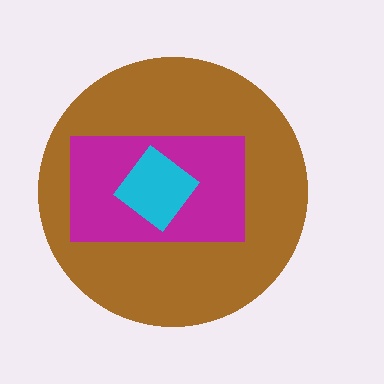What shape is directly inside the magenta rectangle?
The cyan diamond.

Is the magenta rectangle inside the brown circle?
Yes.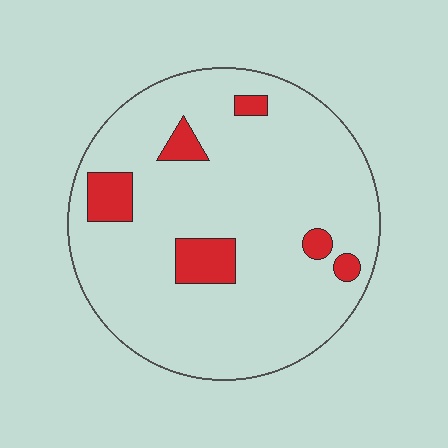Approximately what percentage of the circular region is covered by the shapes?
Approximately 10%.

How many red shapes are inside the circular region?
6.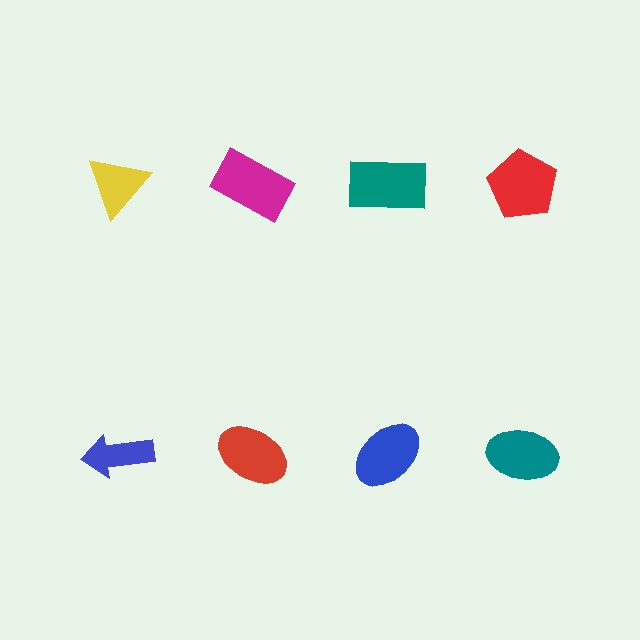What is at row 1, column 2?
A magenta rectangle.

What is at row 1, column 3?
A teal rectangle.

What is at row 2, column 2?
A red ellipse.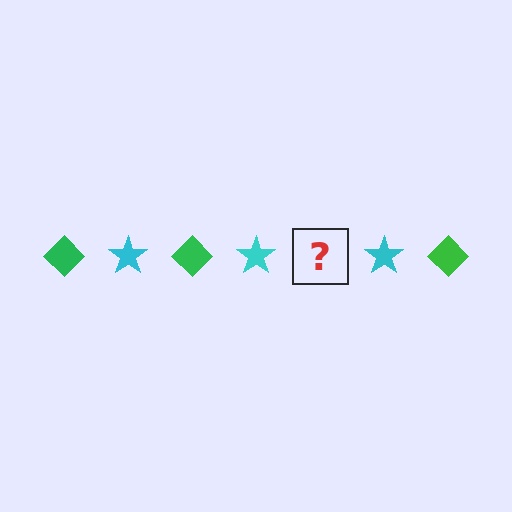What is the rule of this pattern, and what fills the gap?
The rule is that the pattern alternates between green diamond and cyan star. The gap should be filled with a green diamond.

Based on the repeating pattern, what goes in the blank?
The blank should be a green diamond.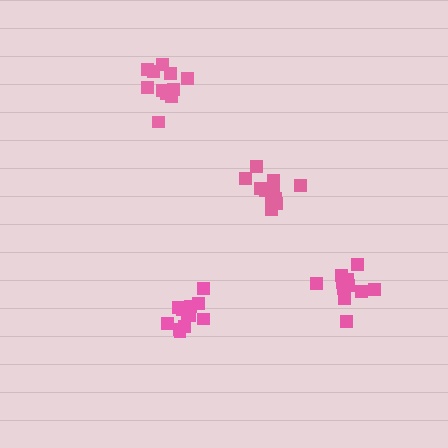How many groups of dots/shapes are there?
There are 4 groups.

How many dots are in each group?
Group 1: 12 dots, Group 2: 14 dots, Group 3: 11 dots, Group 4: 11 dots (48 total).